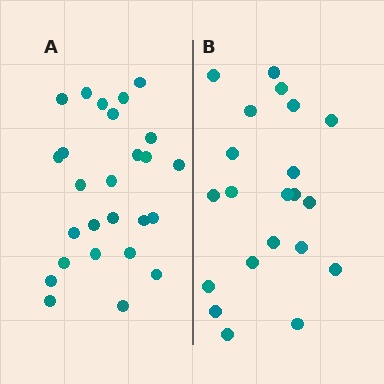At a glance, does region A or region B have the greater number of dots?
Region A (the left region) has more dots.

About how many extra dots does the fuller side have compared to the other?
Region A has about 5 more dots than region B.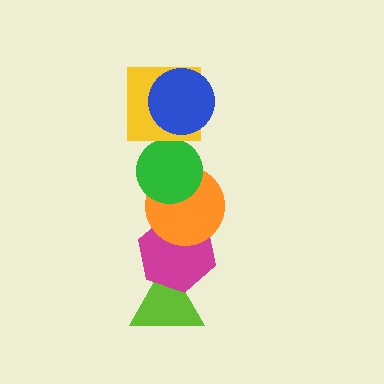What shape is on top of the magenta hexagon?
The orange circle is on top of the magenta hexagon.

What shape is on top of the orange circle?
The green circle is on top of the orange circle.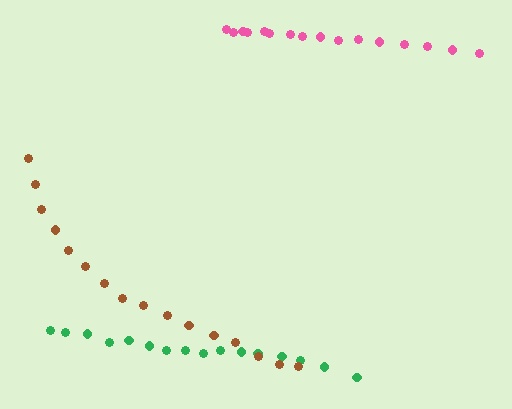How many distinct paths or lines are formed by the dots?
There are 3 distinct paths.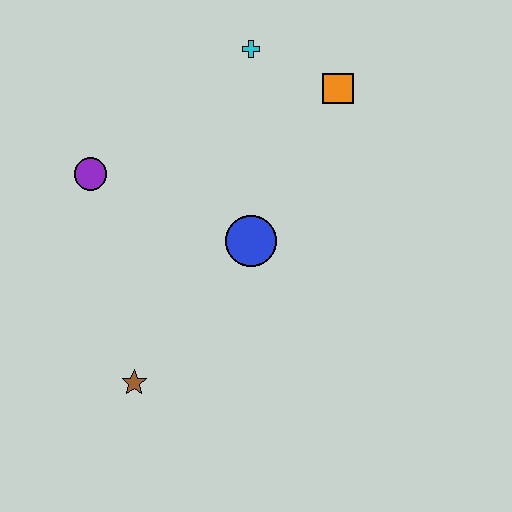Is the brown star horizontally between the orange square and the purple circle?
Yes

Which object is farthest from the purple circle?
The orange square is farthest from the purple circle.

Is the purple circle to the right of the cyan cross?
No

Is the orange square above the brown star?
Yes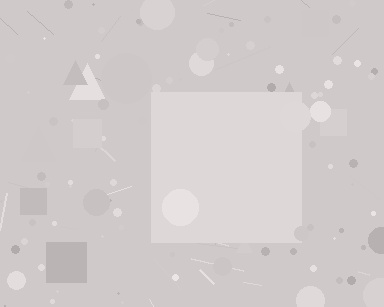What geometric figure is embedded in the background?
A square is embedded in the background.